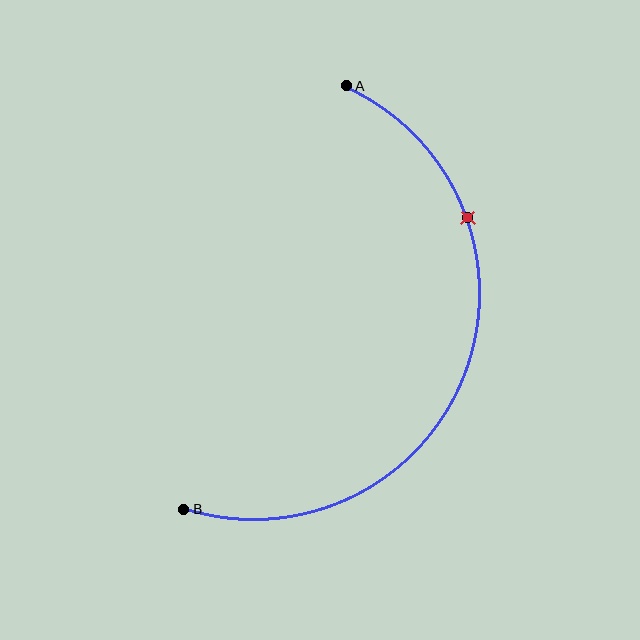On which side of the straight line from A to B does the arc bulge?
The arc bulges to the right of the straight line connecting A and B.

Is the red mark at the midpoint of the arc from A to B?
No. The red mark lies on the arc but is closer to endpoint A. The arc midpoint would be at the point on the curve equidistant along the arc from both A and B.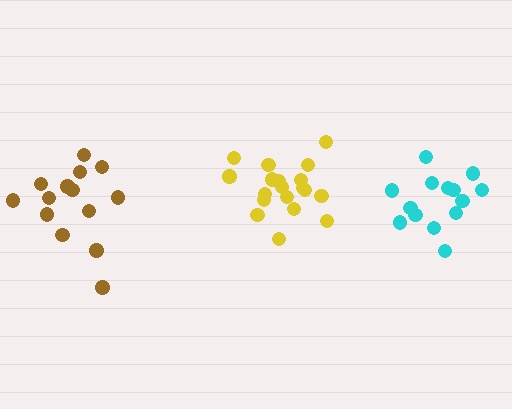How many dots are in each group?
Group 1: 19 dots, Group 2: 14 dots, Group 3: 14 dots (47 total).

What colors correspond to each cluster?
The clusters are colored: yellow, brown, cyan.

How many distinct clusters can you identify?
There are 3 distinct clusters.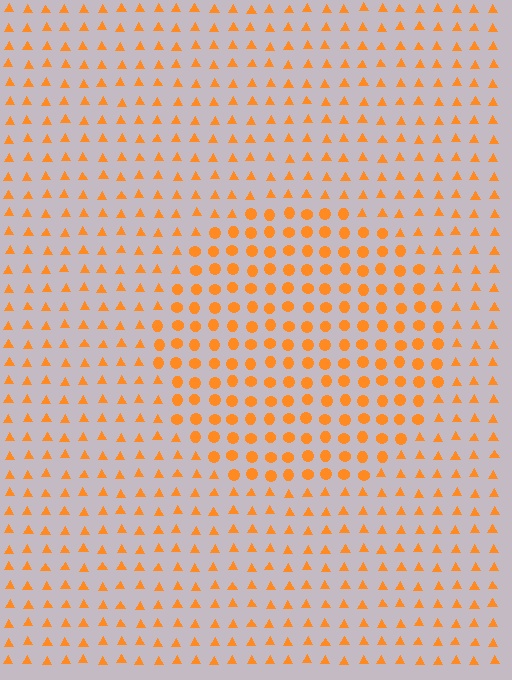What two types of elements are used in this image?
The image uses circles inside the circle region and triangles outside it.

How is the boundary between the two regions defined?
The boundary is defined by a change in element shape: circles inside vs. triangles outside. All elements share the same color and spacing.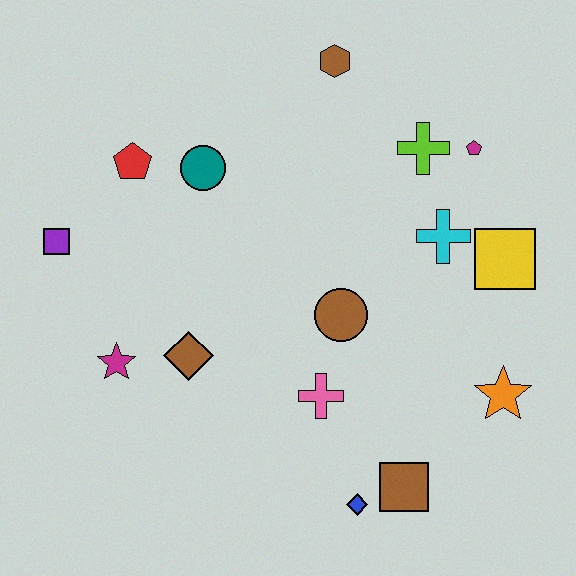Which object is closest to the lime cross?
The magenta pentagon is closest to the lime cross.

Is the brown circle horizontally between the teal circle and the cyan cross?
Yes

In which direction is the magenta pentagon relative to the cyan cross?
The magenta pentagon is above the cyan cross.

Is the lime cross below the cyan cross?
No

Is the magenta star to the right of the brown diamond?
No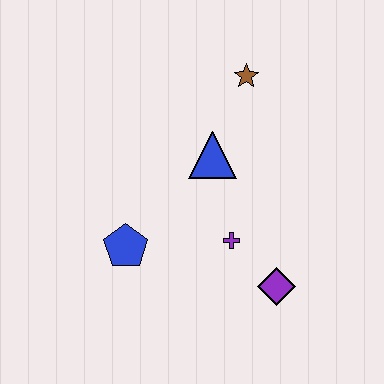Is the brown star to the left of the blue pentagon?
No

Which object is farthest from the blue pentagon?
The brown star is farthest from the blue pentagon.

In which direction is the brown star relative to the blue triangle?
The brown star is above the blue triangle.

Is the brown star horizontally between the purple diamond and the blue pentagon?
Yes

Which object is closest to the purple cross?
The purple diamond is closest to the purple cross.